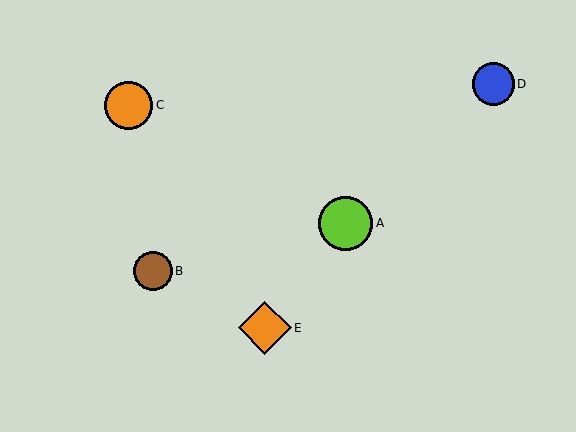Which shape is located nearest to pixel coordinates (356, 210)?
The lime circle (labeled A) at (346, 223) is nearest to that location.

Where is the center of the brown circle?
The center of the brown circle is at (153, 271).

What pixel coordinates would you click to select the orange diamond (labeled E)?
Click at (265, 328) to select the orange diamond E.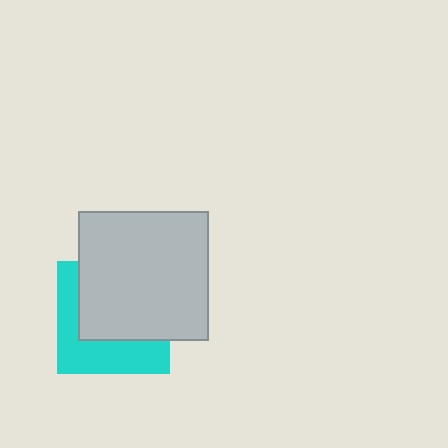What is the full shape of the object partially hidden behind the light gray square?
The partially hidden object is a cyan square.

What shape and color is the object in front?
The object in front is a light gray square.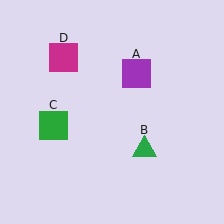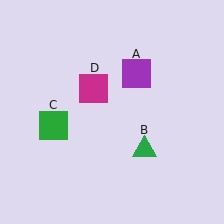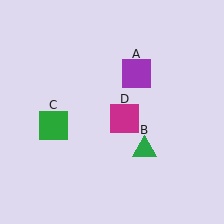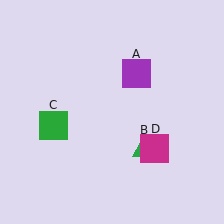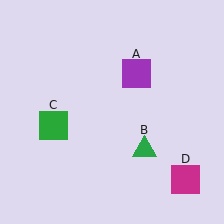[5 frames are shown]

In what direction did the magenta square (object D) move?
The magenta square (object D) moved down and to the right.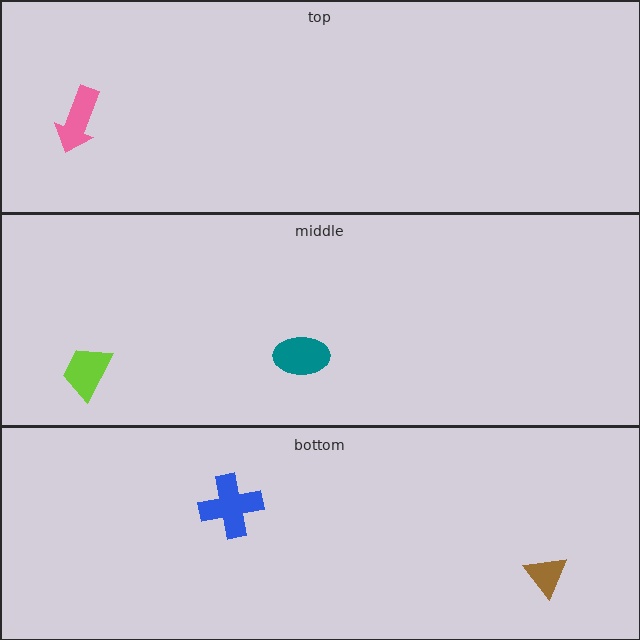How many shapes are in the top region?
1.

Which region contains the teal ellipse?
The middle region.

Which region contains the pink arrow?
The top region.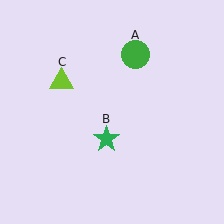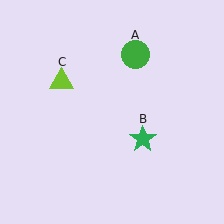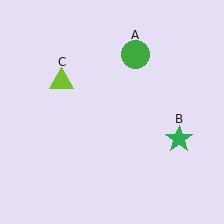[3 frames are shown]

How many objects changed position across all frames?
1 object changed position: green star (object B).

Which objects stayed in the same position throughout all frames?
Green circle (object A) and lime triangle (object C) remained stationary.